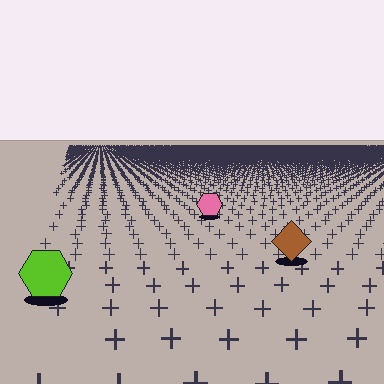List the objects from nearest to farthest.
From nearest to farthest: the lime hexagon, the brown diamond, the pink hexagon.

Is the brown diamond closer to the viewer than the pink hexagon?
Yes. The brown diamond is closer — you can tell from the texture gradient: the ground texture is coarser near it.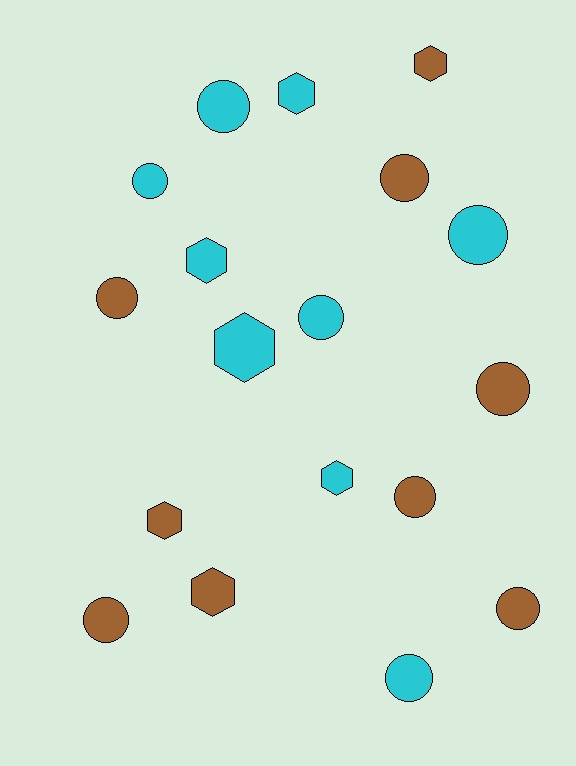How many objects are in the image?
There are 18 objects.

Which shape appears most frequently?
Circle, with 11 objects.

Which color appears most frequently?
Brown, with 9 objects.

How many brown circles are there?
There are 6 brown circles.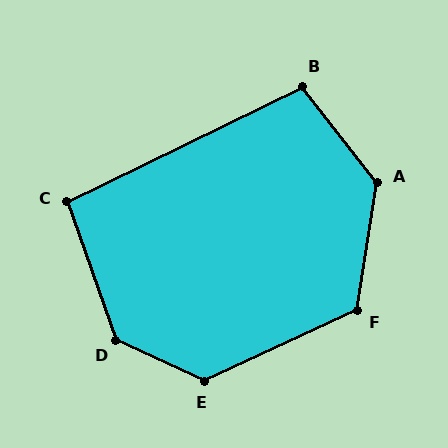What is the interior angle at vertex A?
Approximately 133 degrees (obtuse).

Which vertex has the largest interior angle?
D, at approximately 134 degrees.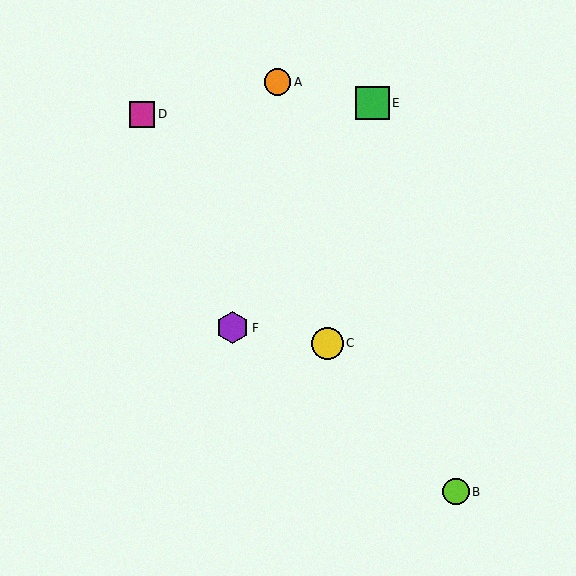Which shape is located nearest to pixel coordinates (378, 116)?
The green square (labeled E) at (372, 103) is nearest to that location.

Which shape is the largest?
The green square (labeled E) is the largest.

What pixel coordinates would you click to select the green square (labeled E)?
Click at (372, 103) to select the green square E.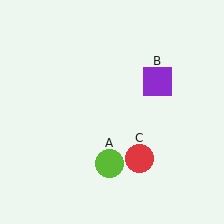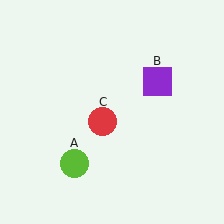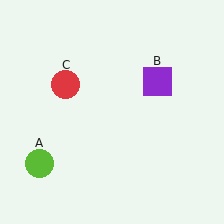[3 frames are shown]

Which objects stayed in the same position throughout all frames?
Purple square (object B) remained stationary.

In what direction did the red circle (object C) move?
The red circle (object C) moved up and to the left.